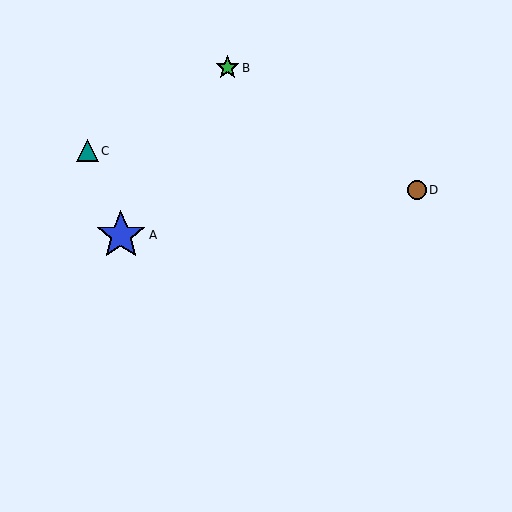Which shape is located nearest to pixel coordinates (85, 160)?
The teal triangle (labeled C) at (87, 151) is nearest to that location.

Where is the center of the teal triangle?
The center of the teal triangle is at (87, 151).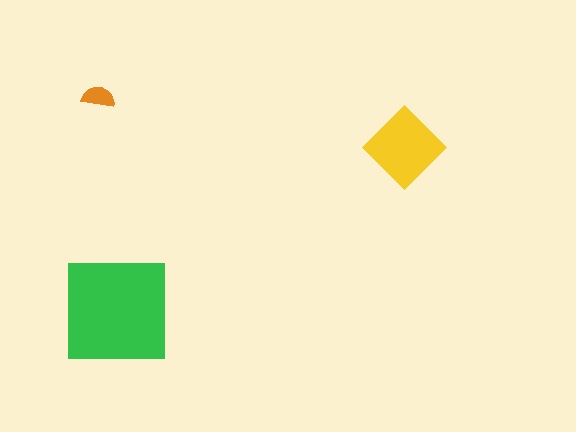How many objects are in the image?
There are 3 objects in the image.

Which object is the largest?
The green square.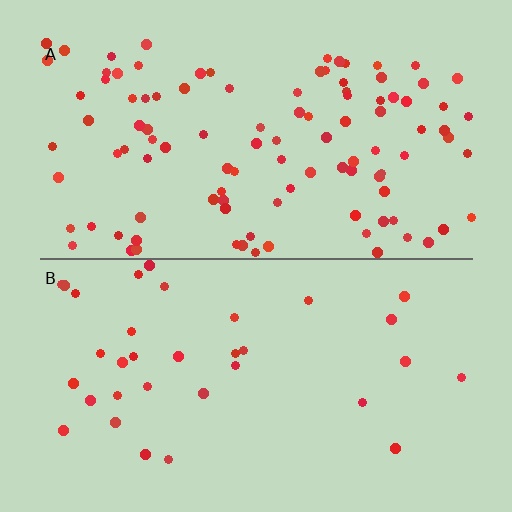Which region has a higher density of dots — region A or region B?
A (the top).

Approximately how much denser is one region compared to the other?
Approximately 3.1× — region A over region B.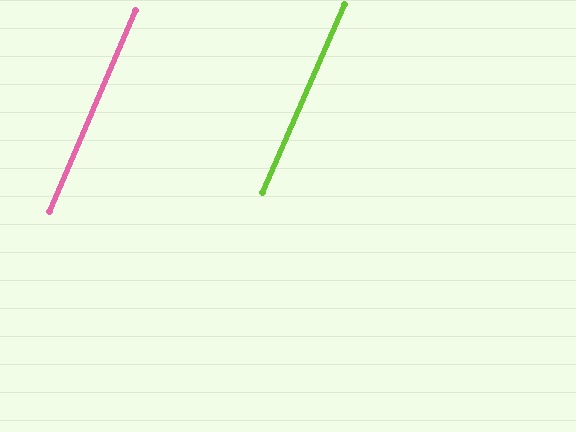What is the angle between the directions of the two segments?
Approximately 0 degrees.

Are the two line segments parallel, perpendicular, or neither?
Parallel — their directions differ by only 0.3°.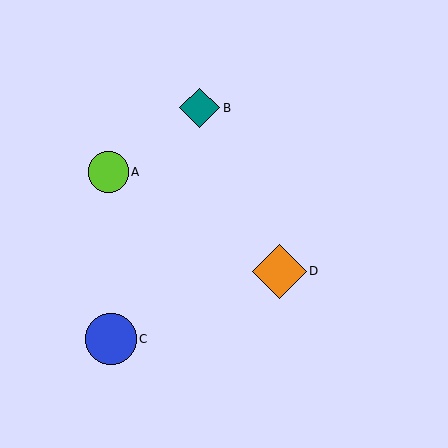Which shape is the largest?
The orange diamond (labeled D) is the largest.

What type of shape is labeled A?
Shape A is a lime circle.